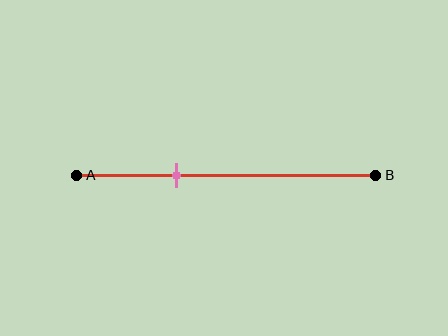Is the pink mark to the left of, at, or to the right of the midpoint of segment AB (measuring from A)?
The pink mark is to the left of the midpoint of segment AB.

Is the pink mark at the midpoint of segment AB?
No, the mark is at about 35% from A, not at the 50% midpoint.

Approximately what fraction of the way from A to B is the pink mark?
The pink mark is approximately 35% of the way from A to B.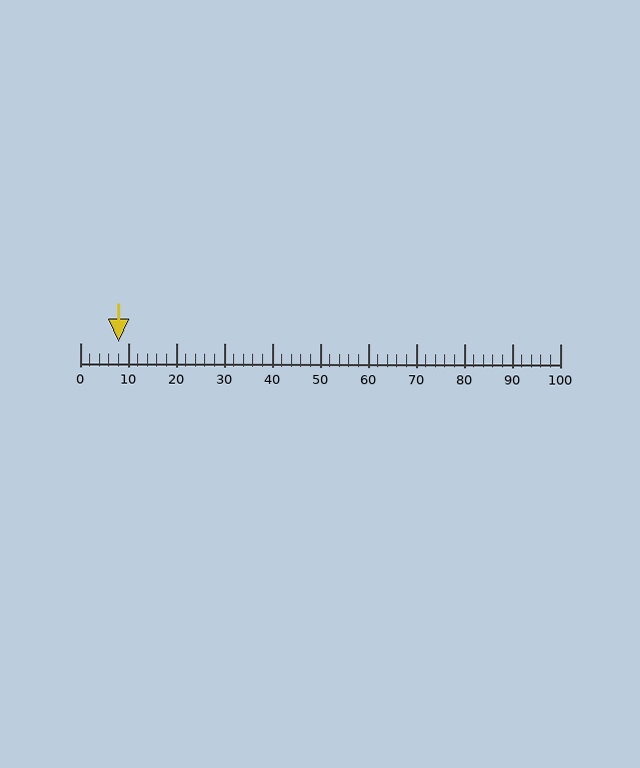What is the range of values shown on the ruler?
The ruler shows values from 0 to 100.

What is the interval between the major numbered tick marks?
The major tick marks are spaced 10 units apart.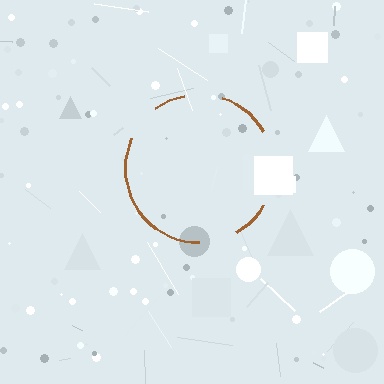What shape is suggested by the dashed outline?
The dashed outline suggests a circle.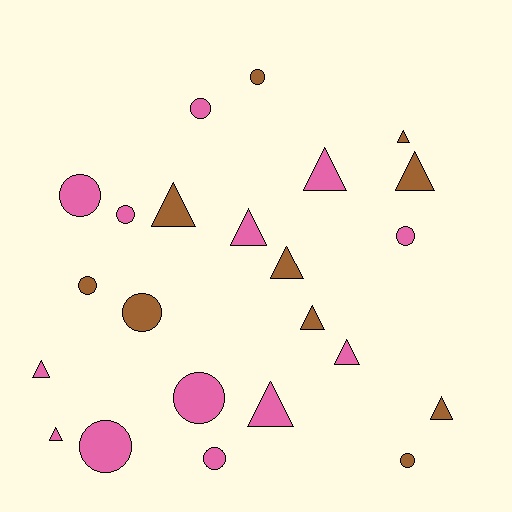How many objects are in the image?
There are 23 objects.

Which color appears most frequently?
Pink, with 13 objects.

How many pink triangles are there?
There are 6 pink triangles.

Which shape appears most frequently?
Triangle, with 12 objects.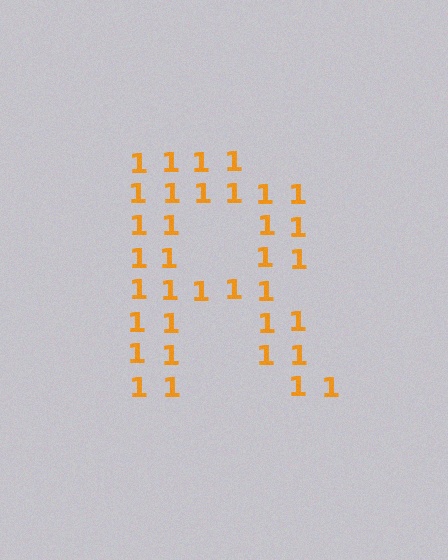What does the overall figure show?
The overall figure shows the letter R.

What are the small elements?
The small elements are digit 1's.